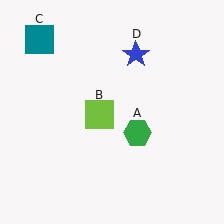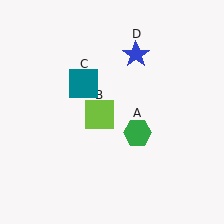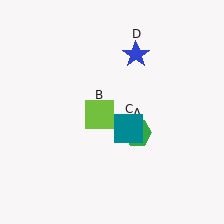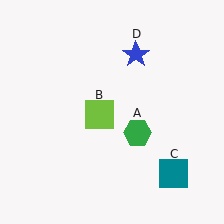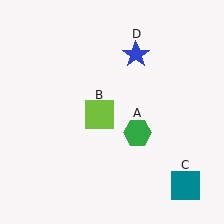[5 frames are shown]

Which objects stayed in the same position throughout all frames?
Green hexagon (object A) and lime square (object B) and blue star (object D) remained stationary.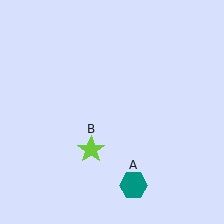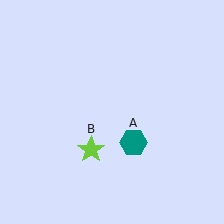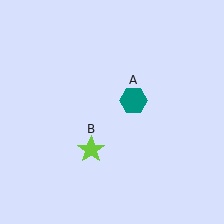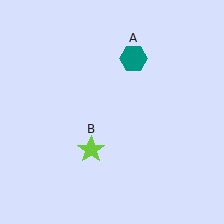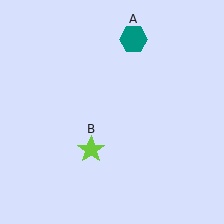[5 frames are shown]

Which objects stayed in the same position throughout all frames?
Lime star (object B) remained stationary.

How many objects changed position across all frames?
1 object changed position: teal hexagon (object A).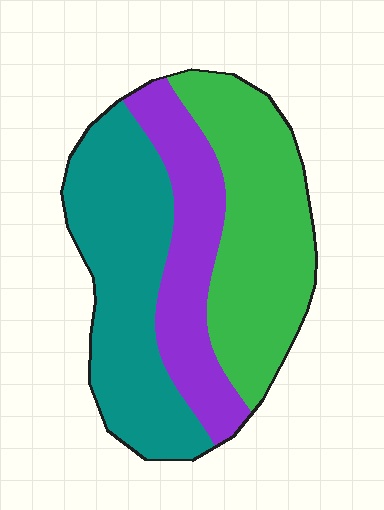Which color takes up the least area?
Purple, at roughly 25%.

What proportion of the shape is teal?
Teal takes up between a quarter and a half of the shape.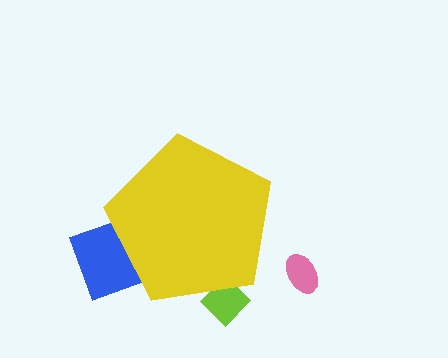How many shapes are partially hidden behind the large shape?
2 shapes are partially hidden.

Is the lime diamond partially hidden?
Yes, the lime diamond is partially hidden behind the yellow pentagon.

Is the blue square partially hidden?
Yes, the blue square is partially hidden behind the yellow pentagon.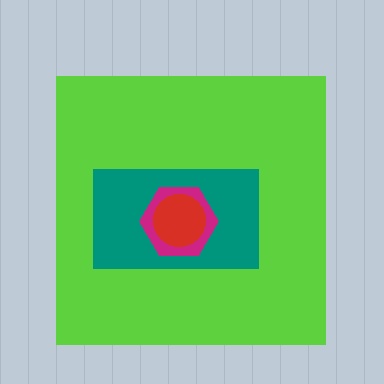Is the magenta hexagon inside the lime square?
Yes.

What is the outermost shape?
The lime square.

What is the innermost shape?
The red circle.